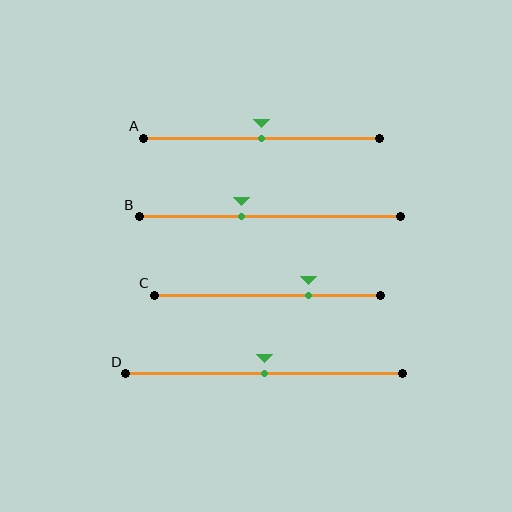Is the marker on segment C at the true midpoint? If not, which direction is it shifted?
No, the marker on segment C is shifted to the right by about 18% of the segment length.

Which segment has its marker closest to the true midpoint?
Segment A has its marker closest to the true midpoint.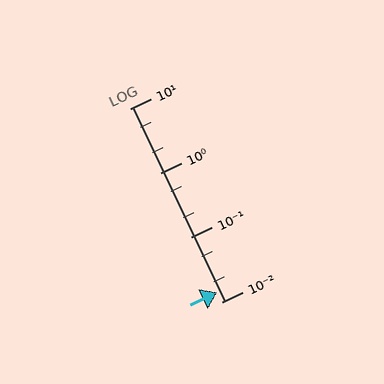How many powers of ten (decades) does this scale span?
The scale spans 3 decades, from 0.01 to 10.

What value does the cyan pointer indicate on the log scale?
The pointer indicates approximately 0.014.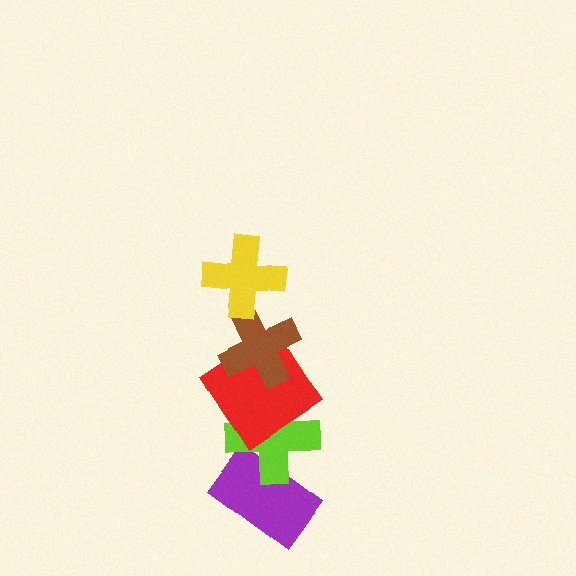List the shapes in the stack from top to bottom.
From top to bottom: the yellow cross, the brown cross, the red diamond, the lime cross, the purple rectangle.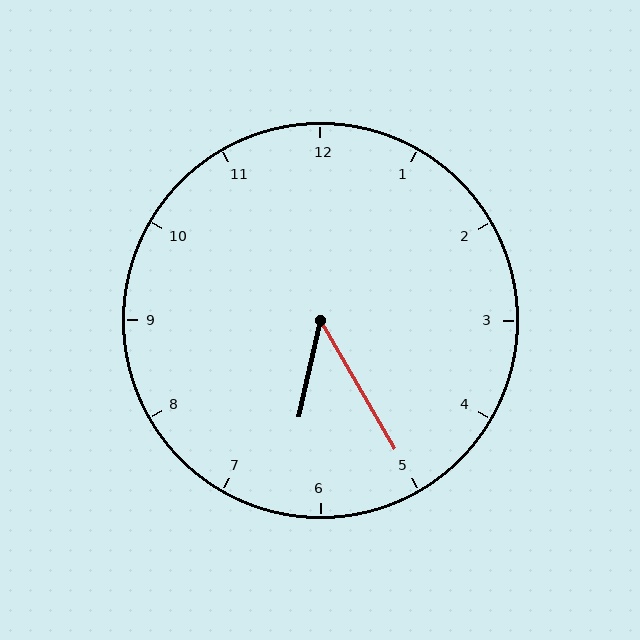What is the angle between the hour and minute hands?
Approximately 42 degrees.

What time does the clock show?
6:25.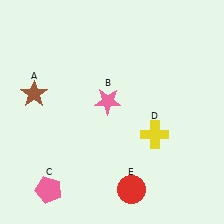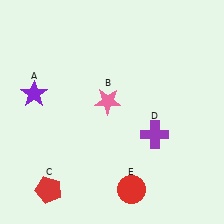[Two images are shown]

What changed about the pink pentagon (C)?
In Image 1, C is pink. In Image 2, it changed to red.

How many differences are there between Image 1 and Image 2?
There are 3 differences between the two images.